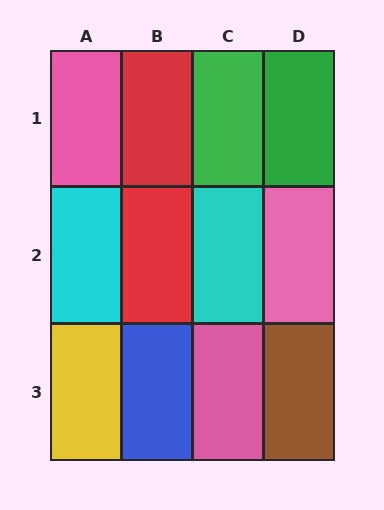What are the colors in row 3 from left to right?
Yellow, blue, pink, brown.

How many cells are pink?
3 cells are pink.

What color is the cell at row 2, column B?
Red.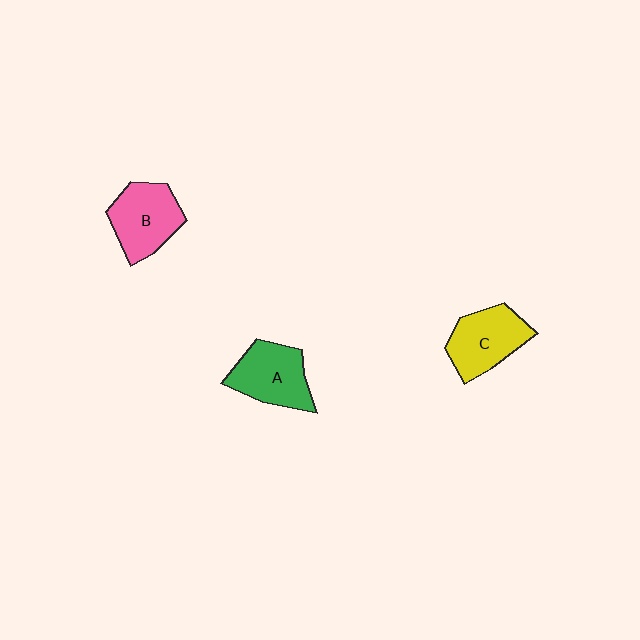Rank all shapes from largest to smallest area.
From largest to smallest: B (pink), A (green), C (yellow).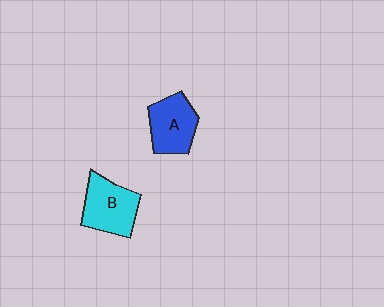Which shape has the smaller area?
Shape A (blue).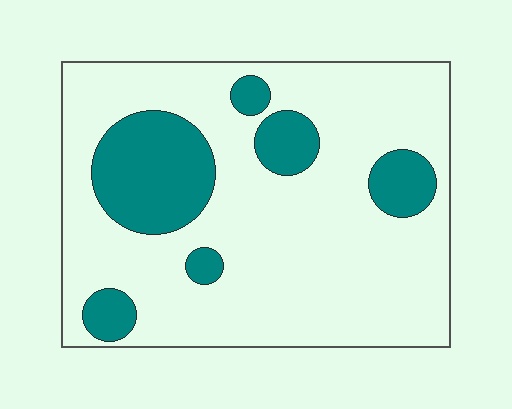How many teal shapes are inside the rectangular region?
6.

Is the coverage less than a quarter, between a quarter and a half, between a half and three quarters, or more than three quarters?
Less than a quarter.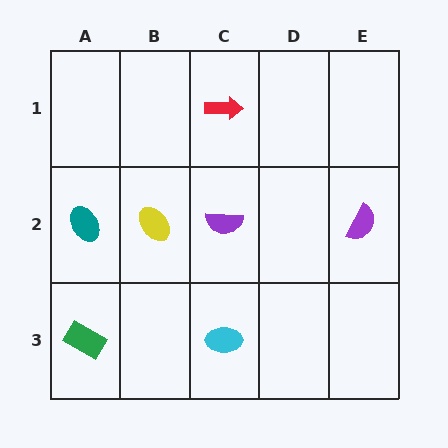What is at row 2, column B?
A yellow ellipse.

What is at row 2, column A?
A teal ellipse.